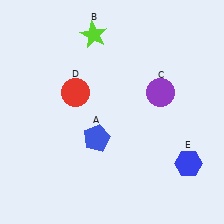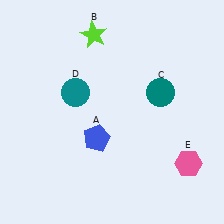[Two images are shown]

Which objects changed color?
C changed from purple to teal. D changed from red to teal. E changed from blue to pink.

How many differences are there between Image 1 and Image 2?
There are 3 differences between the two images.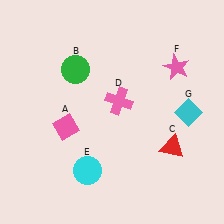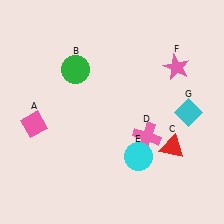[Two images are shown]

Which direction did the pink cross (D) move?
The pink cross (D) moved down.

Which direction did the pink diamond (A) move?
The pink diamond (A) moved left.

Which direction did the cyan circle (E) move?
The cyan circle (E) moved right.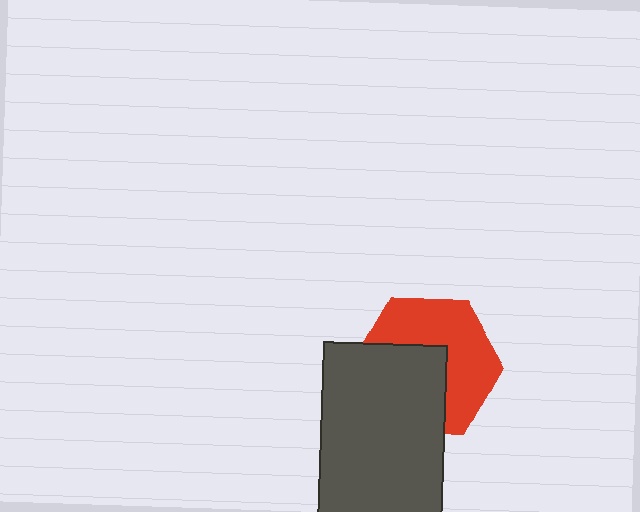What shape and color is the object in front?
The object in front is a dark gray rectangle.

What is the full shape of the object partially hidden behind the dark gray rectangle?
The partially hidden object is a red hexagon.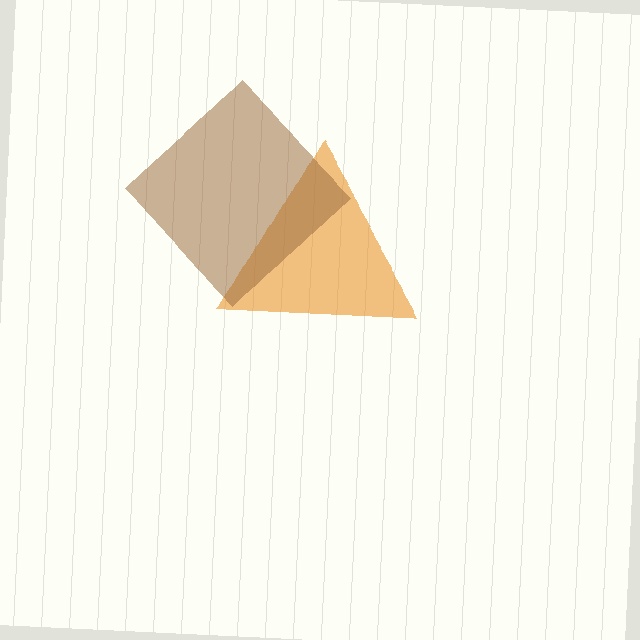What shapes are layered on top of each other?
The layered shapes are: an orange triangle, a brown diamond.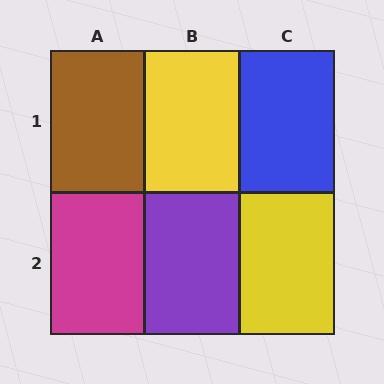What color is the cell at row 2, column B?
Purple.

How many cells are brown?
1 cell is brown.